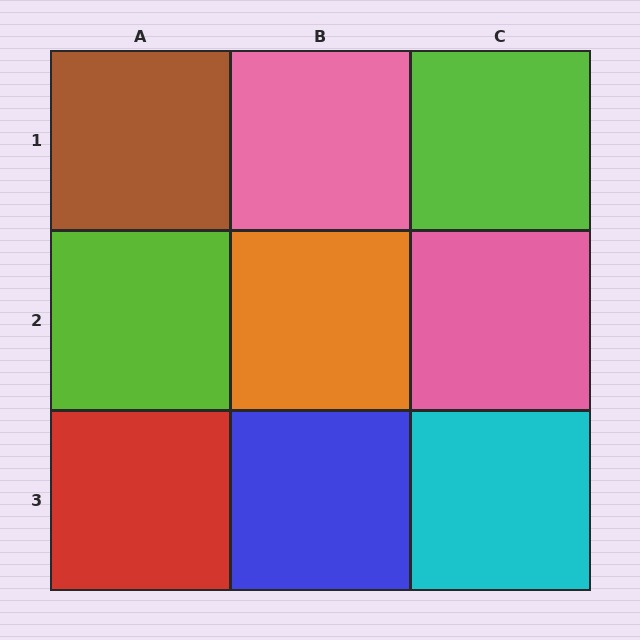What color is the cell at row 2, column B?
Orange.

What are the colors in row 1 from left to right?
Brown, pink, lime.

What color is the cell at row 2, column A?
Lime.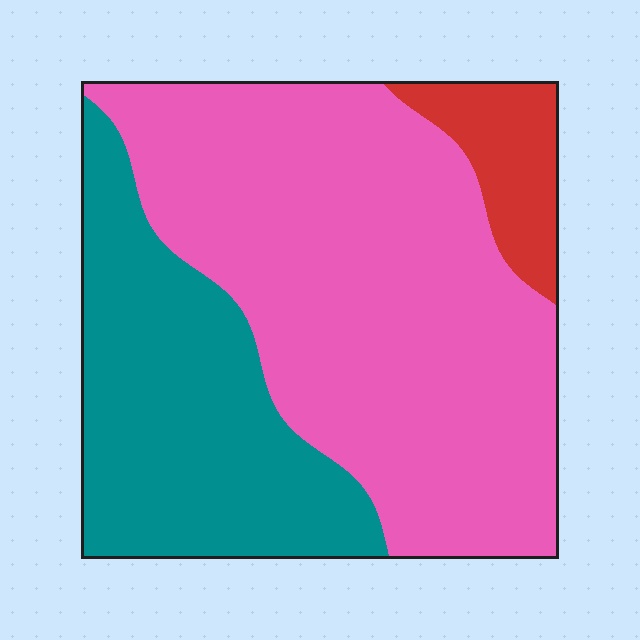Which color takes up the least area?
Red, at roughly 10%.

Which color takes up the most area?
Pink, at roughly 60%.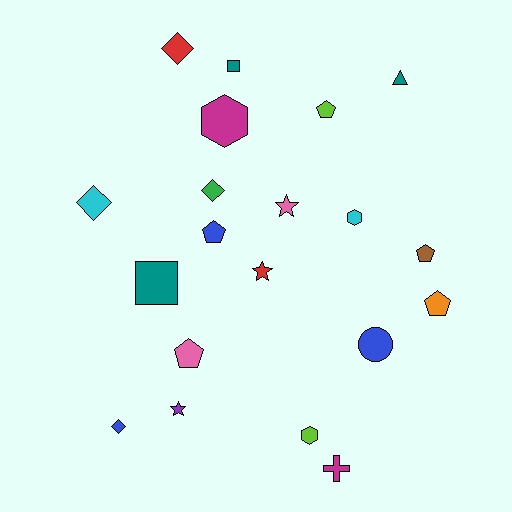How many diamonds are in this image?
There are 4 diamonds.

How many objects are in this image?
There are 20 objects.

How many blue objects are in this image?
There are 3 blue objects.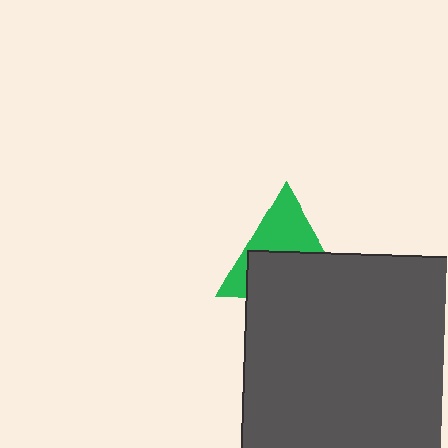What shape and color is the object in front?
The object in front is a dark gray square.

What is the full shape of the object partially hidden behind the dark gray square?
The partially hidden object is a green triangle.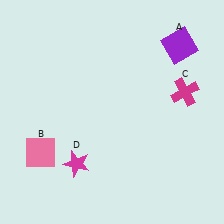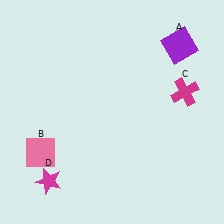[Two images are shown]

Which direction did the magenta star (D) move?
The magenta star (D) moved left.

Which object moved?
The magenta star (D) moved left.